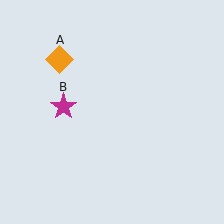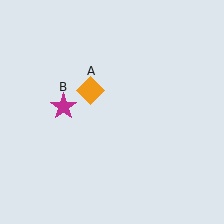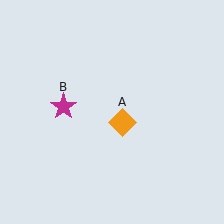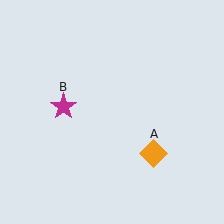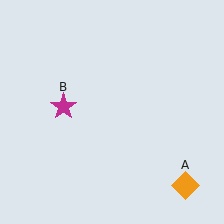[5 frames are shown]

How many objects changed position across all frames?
1 object changed position: orange diamond (object A).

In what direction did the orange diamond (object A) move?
The orange diamond (object A) moved down and to the right.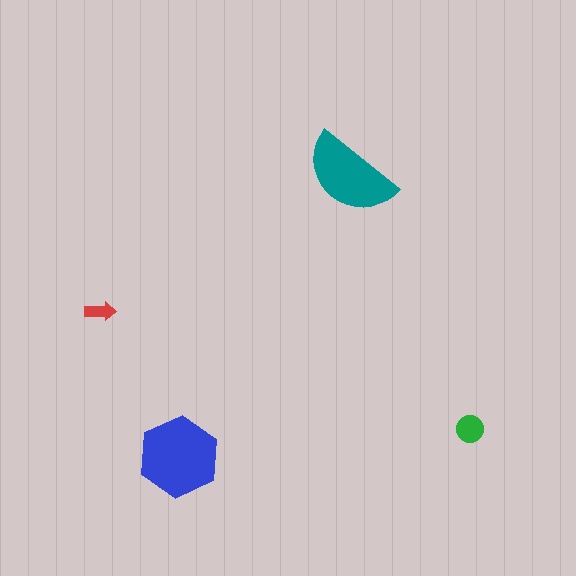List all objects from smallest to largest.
The red arrow, the green circle, the teal semicircle, the blue hexagon.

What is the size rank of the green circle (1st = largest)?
3rd.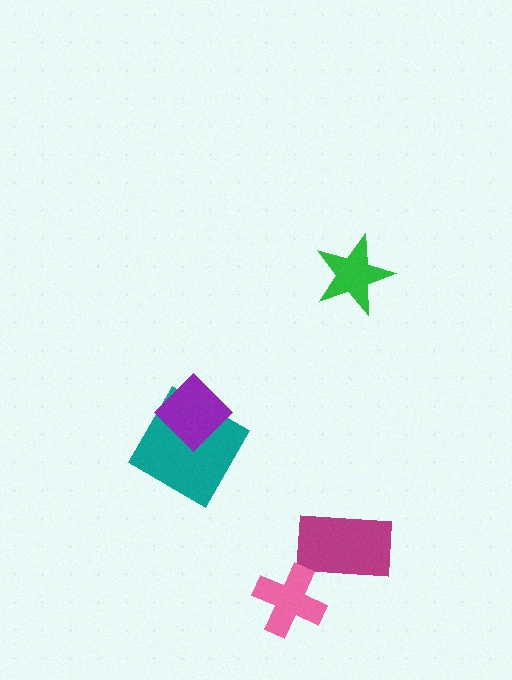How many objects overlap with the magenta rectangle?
0 objects overlap with the magenta rectangle.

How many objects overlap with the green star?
0 objects overlap with the green star.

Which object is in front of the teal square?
The purple diamond is in front of the teal square.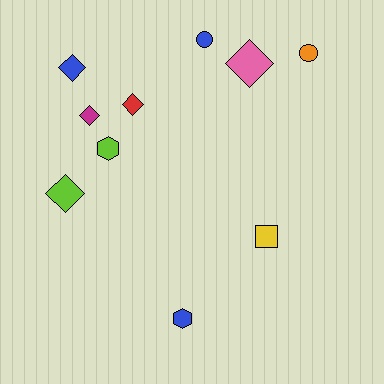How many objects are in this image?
There are 10 objects.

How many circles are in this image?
There are 2 circles.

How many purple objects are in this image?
There are no purple objects.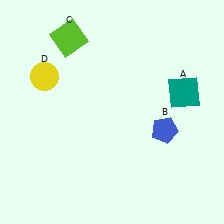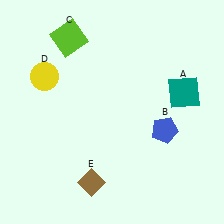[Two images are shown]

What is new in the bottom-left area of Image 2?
A brown diamond (E) was added in the bottom-left area of Image 2.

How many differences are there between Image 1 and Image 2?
There is 1 difference between the two images.